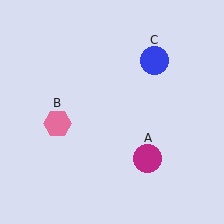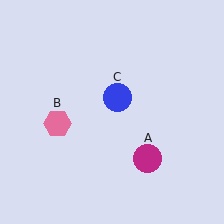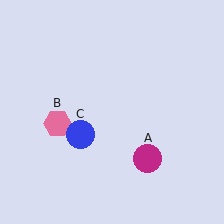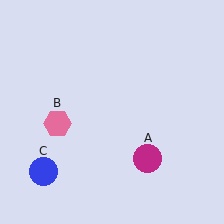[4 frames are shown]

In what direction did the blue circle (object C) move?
The blue circle (object C) moved down and to the left.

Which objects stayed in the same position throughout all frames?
Magenta circle (object A) and pink hexagon (object B) remained stationary.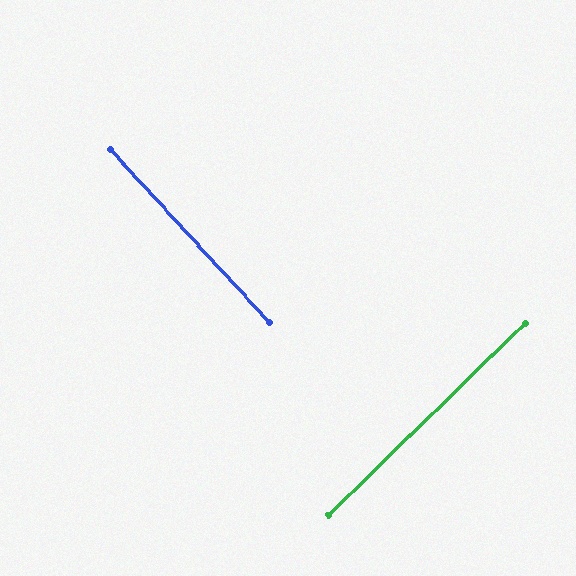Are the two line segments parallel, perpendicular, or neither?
Perpendicular — they meet at approximately 88°.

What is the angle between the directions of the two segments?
Approximately 88 degrees.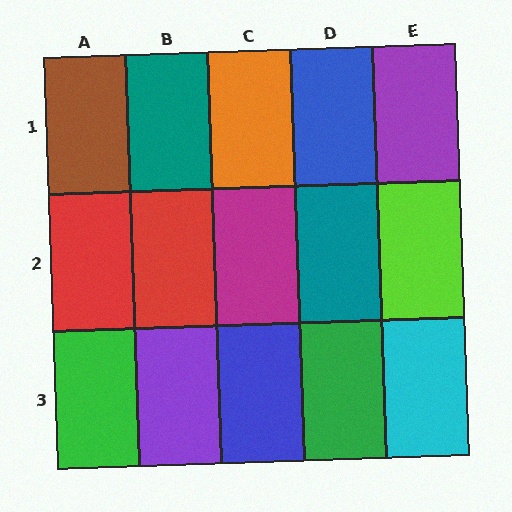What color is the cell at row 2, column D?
Teal.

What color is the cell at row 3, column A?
Green.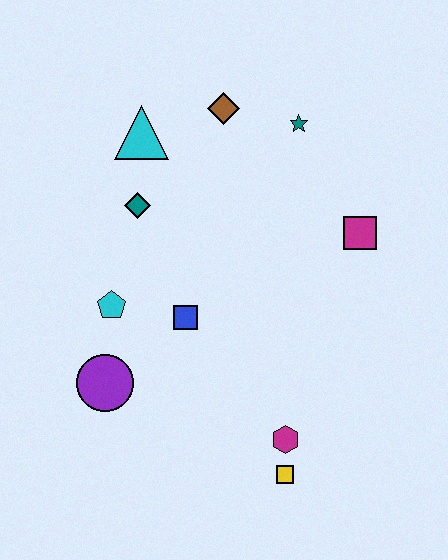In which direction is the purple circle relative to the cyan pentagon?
The purple circle is below the cyan pentagon.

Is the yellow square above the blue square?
No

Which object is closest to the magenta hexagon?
The yellow square is closest to the magenta hexagon.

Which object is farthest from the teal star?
The yellow square is farthest from the teal star.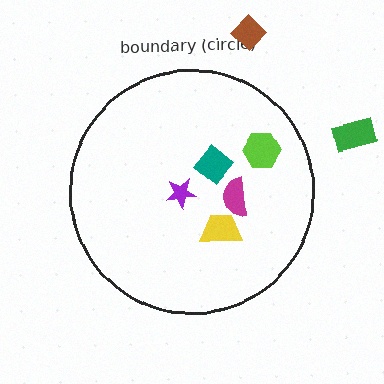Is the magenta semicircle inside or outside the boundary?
Inside.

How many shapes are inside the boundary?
5 inside, 2 outside.